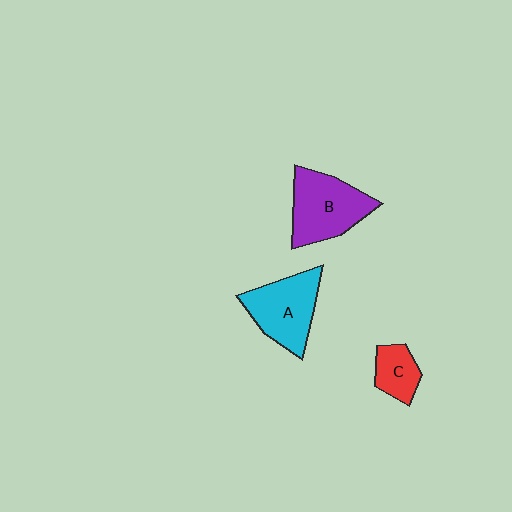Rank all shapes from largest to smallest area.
From largest to smallest: B (purple), A (cyan), C (red).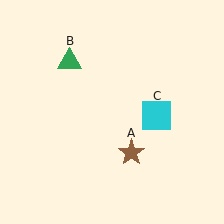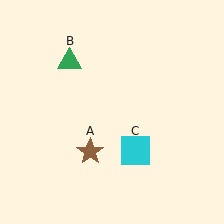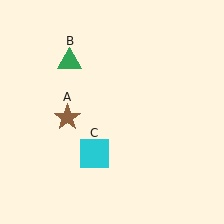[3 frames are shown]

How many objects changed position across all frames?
2 objects changed position: brown star (object A), cyan square (object C).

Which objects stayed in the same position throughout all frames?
Green triangle (object B) remained stationary.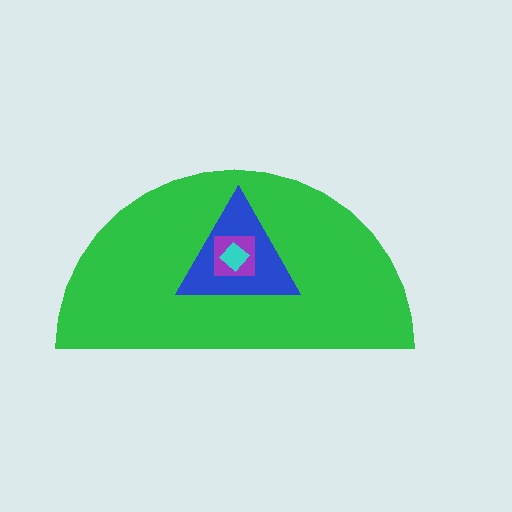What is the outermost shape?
The green semicircle.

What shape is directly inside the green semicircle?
The blue triangle.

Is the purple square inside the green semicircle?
Yes.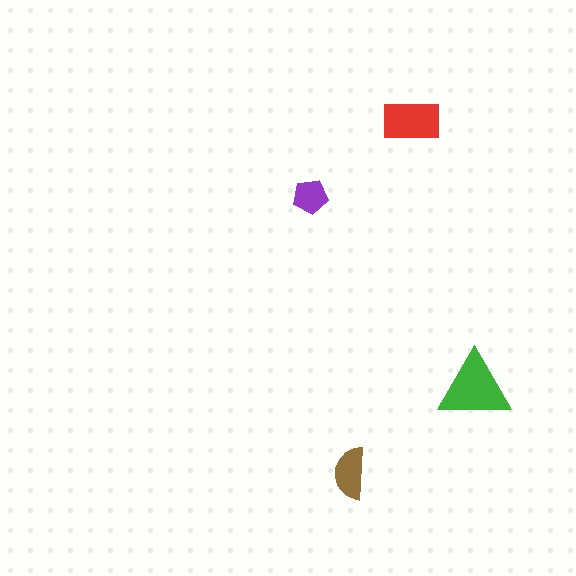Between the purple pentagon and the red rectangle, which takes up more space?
The red rectangle.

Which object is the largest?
The green triangle.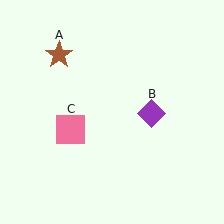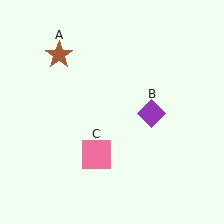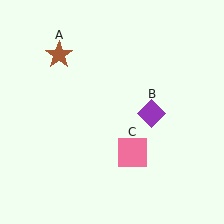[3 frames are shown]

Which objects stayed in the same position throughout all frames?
Brown star (object A) and purple diamond (object B) remained stationary.